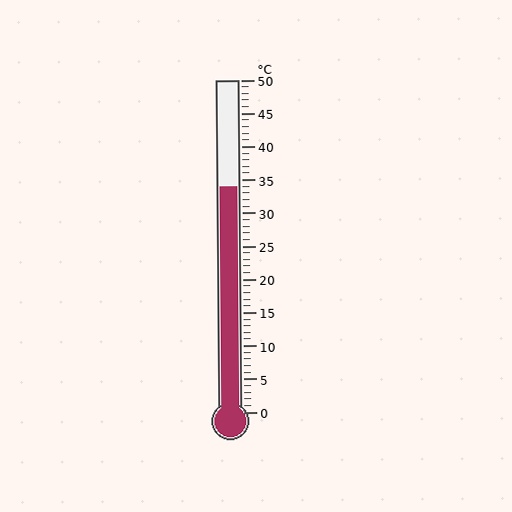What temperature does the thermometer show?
The thermometer shows approximately 34°C.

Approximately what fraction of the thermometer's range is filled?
The thermometer is filled to approximately 70% of its range.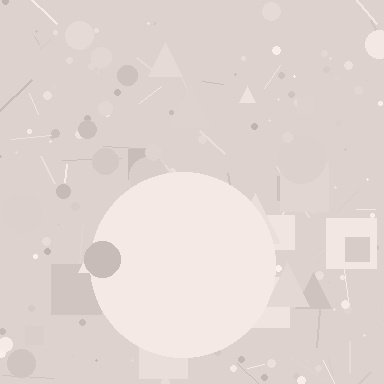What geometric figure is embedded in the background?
A circle is embedded in the background.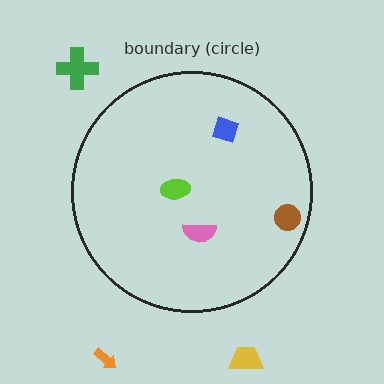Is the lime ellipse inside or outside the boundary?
Inside.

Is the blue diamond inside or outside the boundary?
Inside.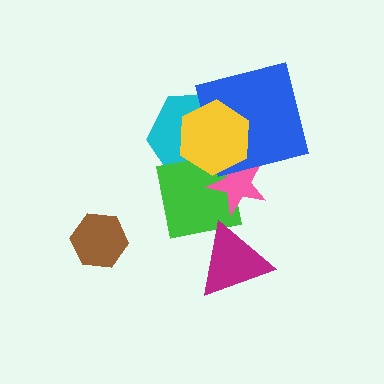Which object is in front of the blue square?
The yellow hexagon is in front of the blue square.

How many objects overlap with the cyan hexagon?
4 objects overlap with the cyan hexagon.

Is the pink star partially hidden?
Yes, it is partially covered by another shape.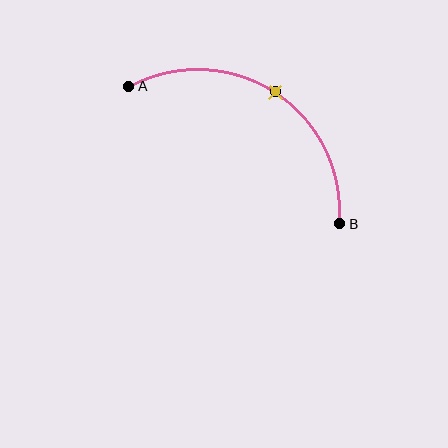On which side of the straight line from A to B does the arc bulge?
The arc bulges above the straight line connecting A and B.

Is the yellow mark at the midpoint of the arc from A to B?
Yes. The yellow mark lies on the arc at equal arc-length from both A and B — it is the arc midpoint.